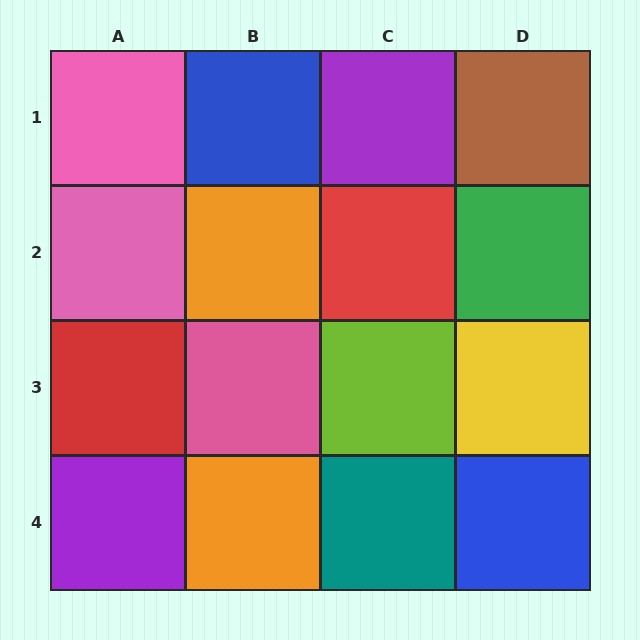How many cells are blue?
2 cells are blue.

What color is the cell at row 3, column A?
Red.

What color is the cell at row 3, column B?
Pink.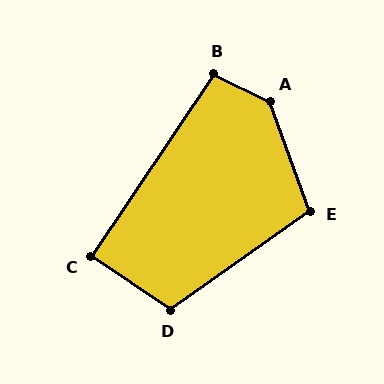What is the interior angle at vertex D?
Approximately 111 degrees (obtuse).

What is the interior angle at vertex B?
Approximately 98 degrees (obtuse).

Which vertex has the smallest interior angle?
C, at approximately 90 degrees.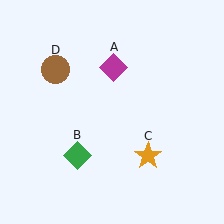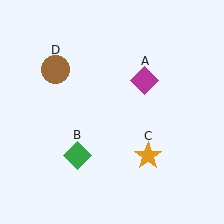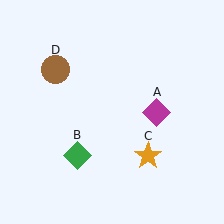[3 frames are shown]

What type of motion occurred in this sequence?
The magenta diamond (object A) rotated clockwise around the center of the scene.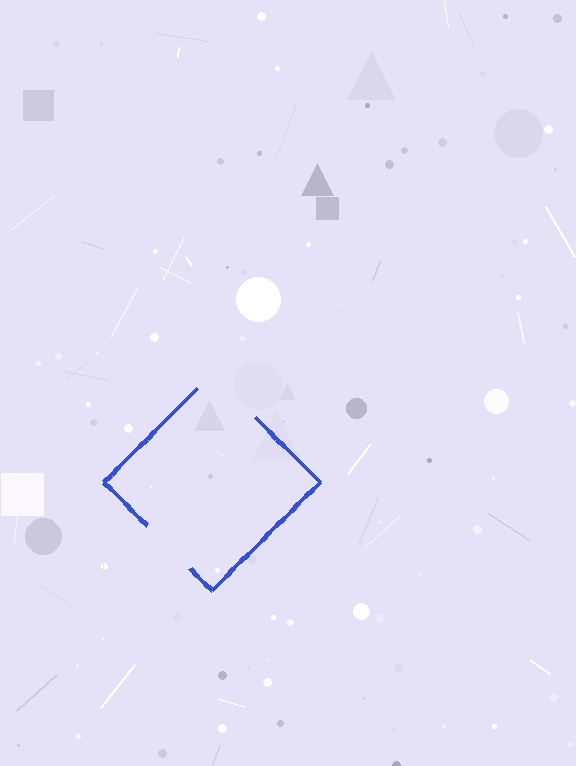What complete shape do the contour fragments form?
The contour fragments form a diamond.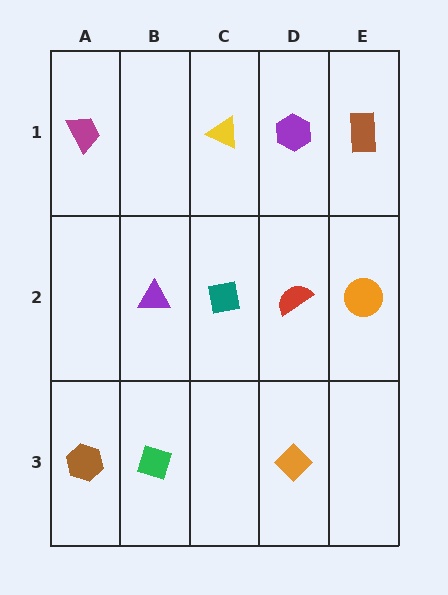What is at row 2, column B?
A purple triangle.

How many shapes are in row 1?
4 shapes.